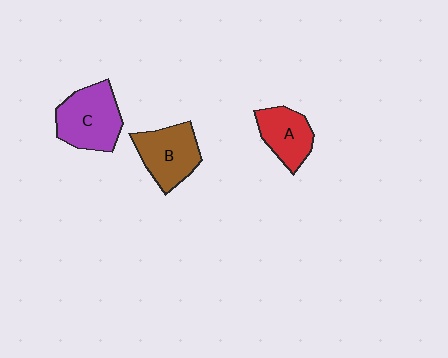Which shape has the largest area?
Shape C (purple).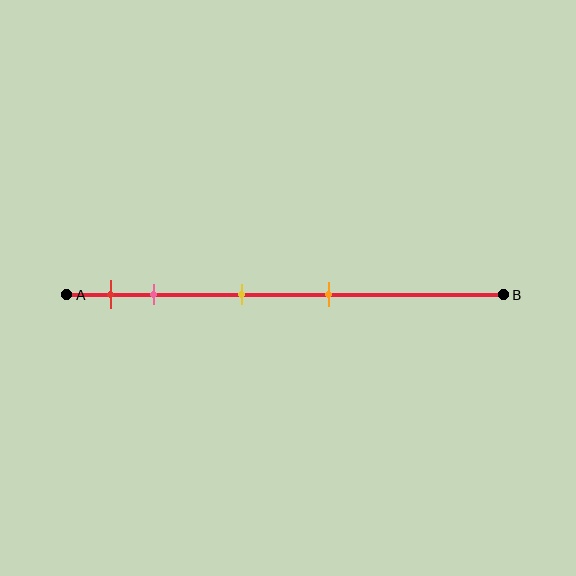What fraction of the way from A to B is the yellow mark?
The yellow mark is approximately 40% (0.4) of the way from A to B.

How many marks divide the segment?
There are 4 marks dividing the segment.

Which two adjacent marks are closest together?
The red and pink marks are the closest adjacent pair.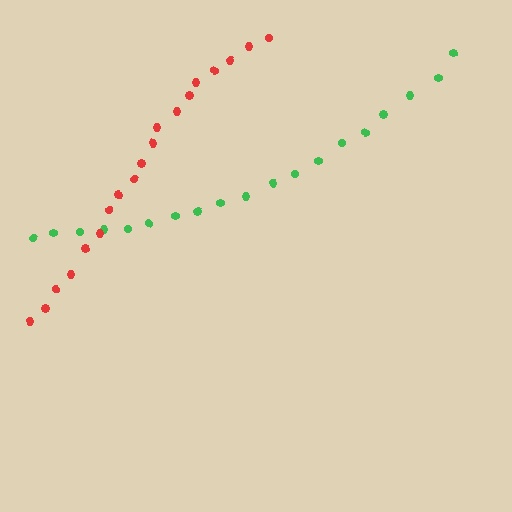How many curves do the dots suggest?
There are 2 distinct paths.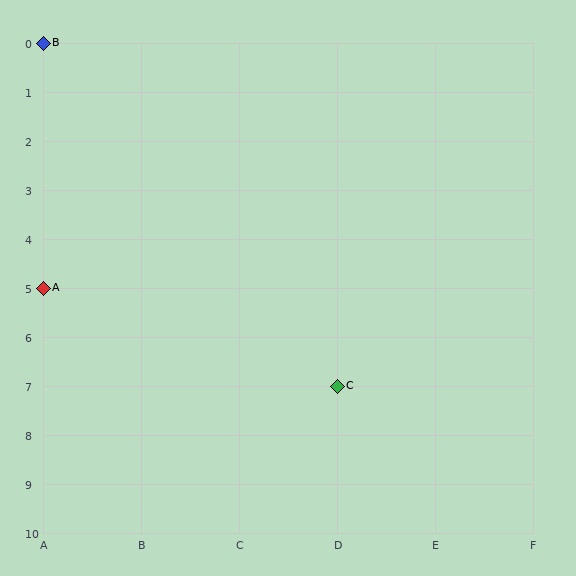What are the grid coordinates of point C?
Point C is at grid coordinates (D, 7).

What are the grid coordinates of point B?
Point B is at grid coordinates (A, 0).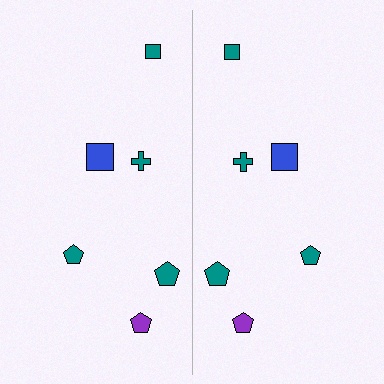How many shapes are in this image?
There are 12 shapes in this image.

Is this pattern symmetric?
Yes, this pattern has bilateral (reflection) symmetry.